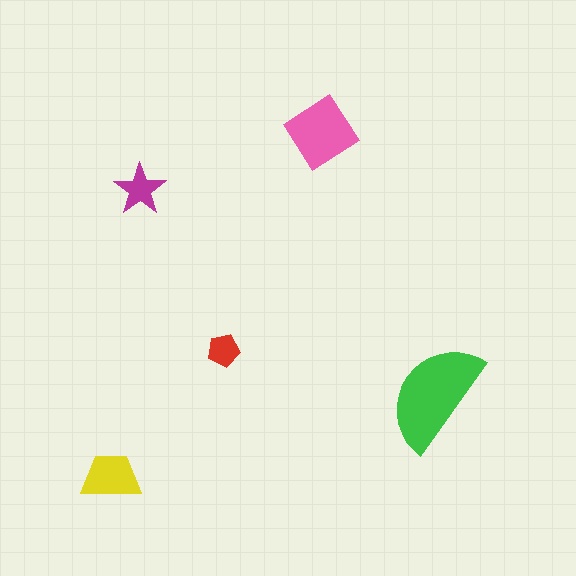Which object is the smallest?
The red pentagon.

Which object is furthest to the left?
The yellow trapezoid is leftmost.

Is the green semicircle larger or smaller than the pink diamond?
Larger.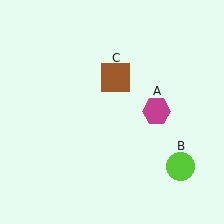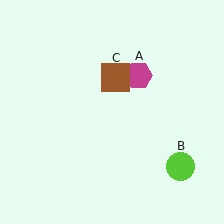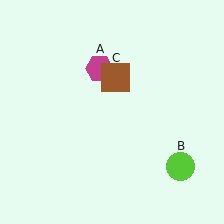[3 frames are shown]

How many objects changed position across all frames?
1 object changed position: magenta hexagon (object A).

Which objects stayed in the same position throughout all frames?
Lime circle (object B) and brown square (object C) remained stationary.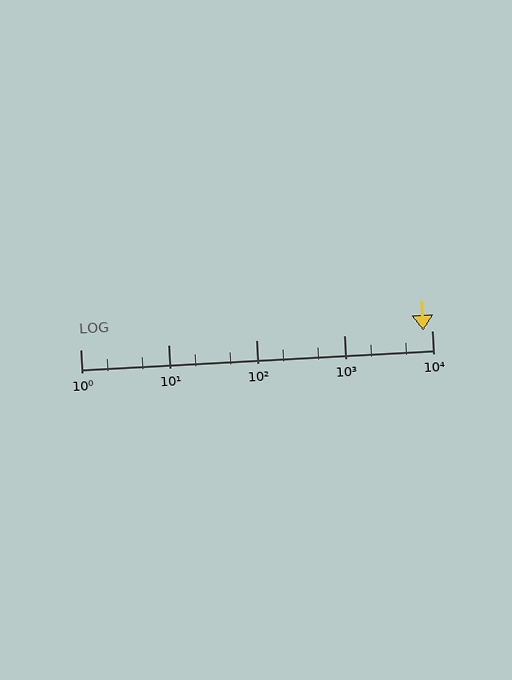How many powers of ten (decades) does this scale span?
The scale spans 4 decades, from 1 to 10000.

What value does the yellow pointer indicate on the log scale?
The pointer indicates approximately 8100.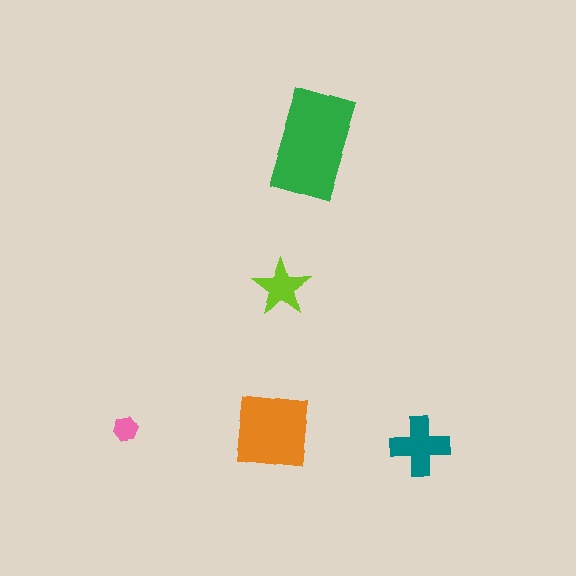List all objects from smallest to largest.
The pink hexagon, the lime star, the teal cross, the orange square, the green rectangle.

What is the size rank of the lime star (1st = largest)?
4th.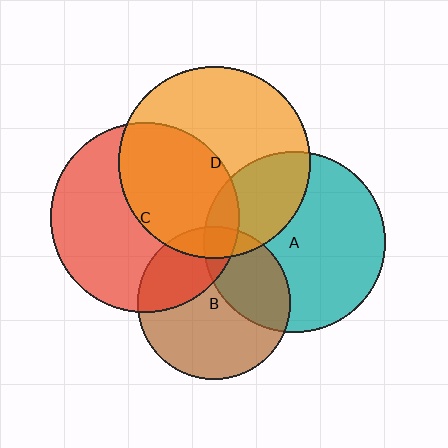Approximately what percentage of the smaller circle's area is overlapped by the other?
Approximately 30%.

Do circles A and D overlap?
Yes.